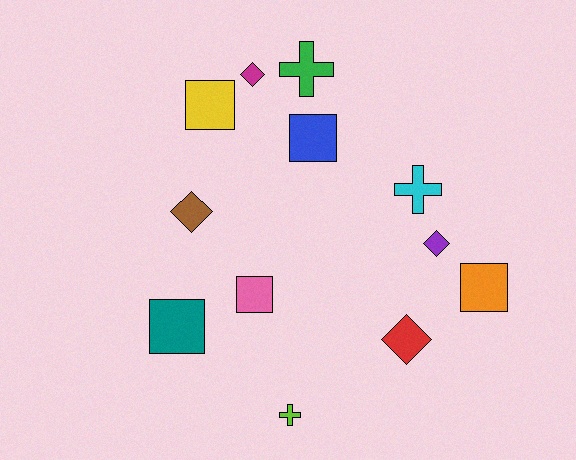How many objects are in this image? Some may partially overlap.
There are 12 objects.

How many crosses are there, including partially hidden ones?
There are 3 crosses.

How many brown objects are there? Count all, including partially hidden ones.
There is 1 brown object.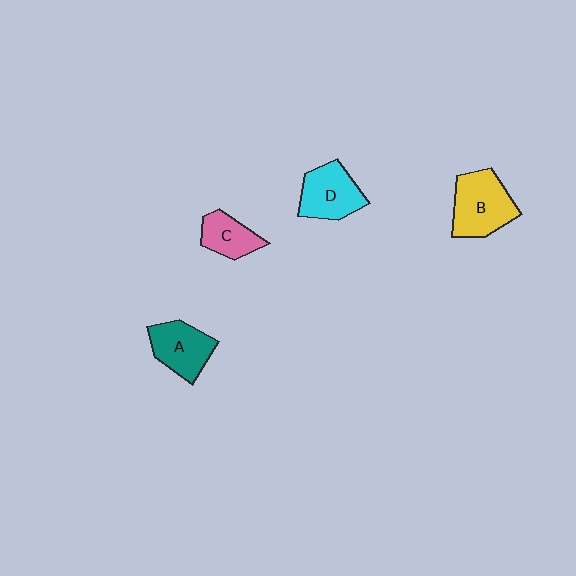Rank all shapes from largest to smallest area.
From largest to smallest: B (yellow), D (cyan), A (teal), C (pink).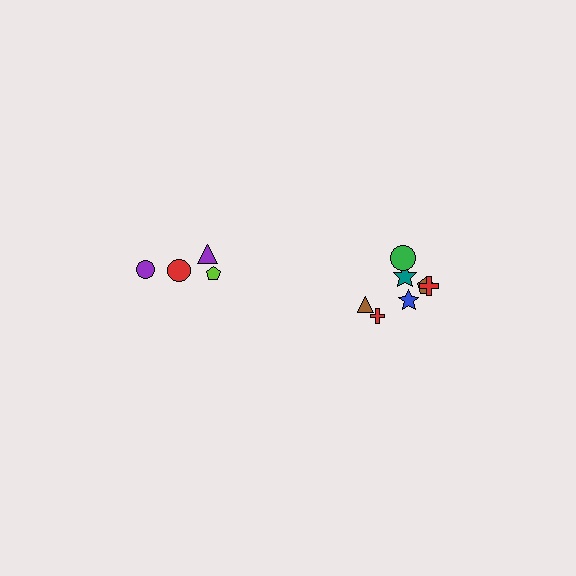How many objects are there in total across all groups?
There are 11 objects.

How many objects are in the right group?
There are 7 objects.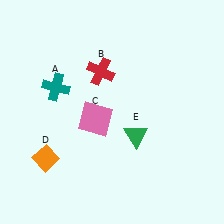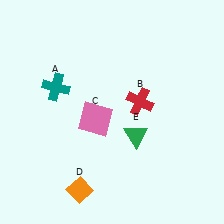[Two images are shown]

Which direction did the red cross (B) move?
The red cross (B) moved right.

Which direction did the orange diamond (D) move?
The orange diamond (D) moved right.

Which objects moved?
The objects that moved are: the red cross (B), the orange diamond (D).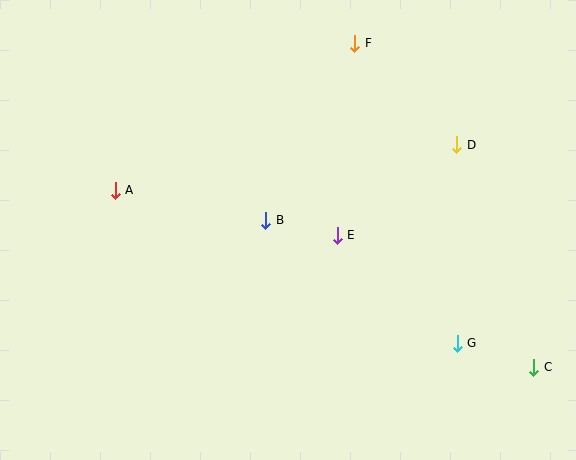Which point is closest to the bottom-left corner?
Point A is closest to the bottom-left corner.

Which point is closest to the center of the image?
Point B at (266, 220) is closest to the center.